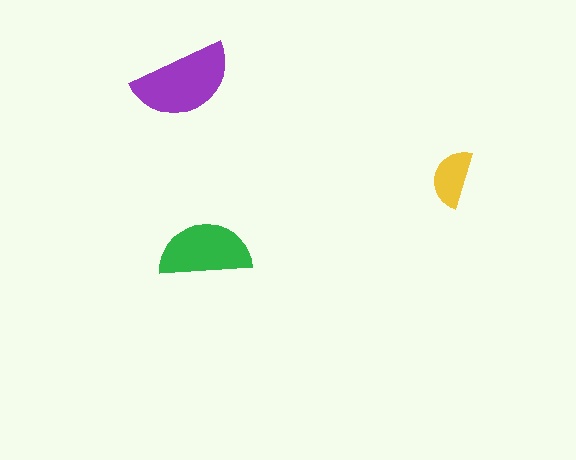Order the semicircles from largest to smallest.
the purple one, the green one, the yellow one.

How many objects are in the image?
There are 3 objects in the image.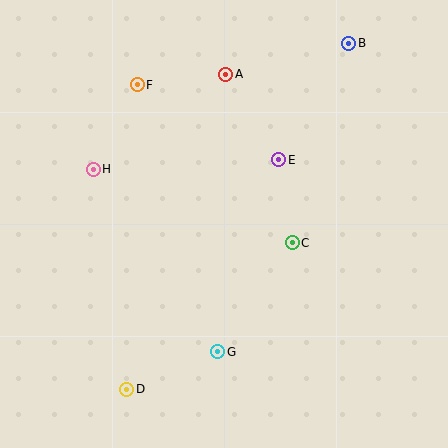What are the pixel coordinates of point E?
Point E is at (279, 160).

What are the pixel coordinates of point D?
Point D is at (127, 389).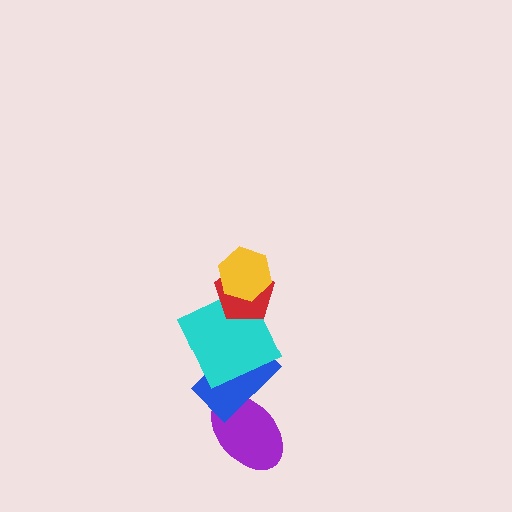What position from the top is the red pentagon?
The red pentagon is 2nd from the top.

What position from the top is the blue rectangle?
The blue rectangle is 4th from the top.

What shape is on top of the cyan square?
The red pentagon is on top of the cyan square.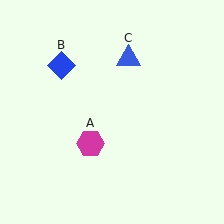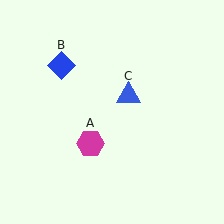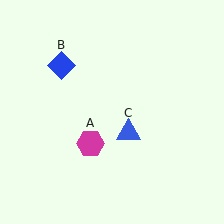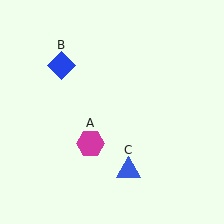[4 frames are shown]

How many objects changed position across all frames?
1 object changed position: blue triangle (object C).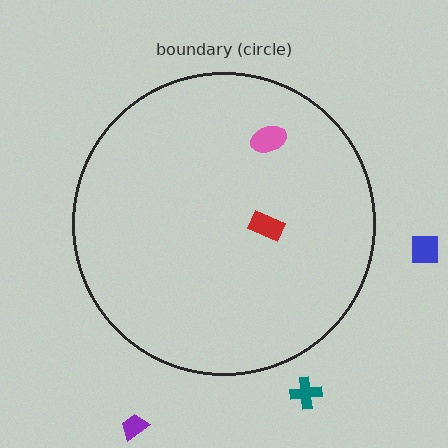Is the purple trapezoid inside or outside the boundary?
Outside.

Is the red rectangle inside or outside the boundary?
Inside.